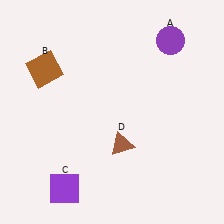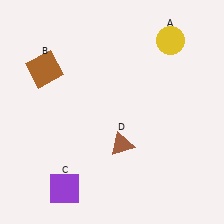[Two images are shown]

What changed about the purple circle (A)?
In Image 1, A is purple. In Image 2, it changed to yellow.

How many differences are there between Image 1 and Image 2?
There is 1 difference between the two images.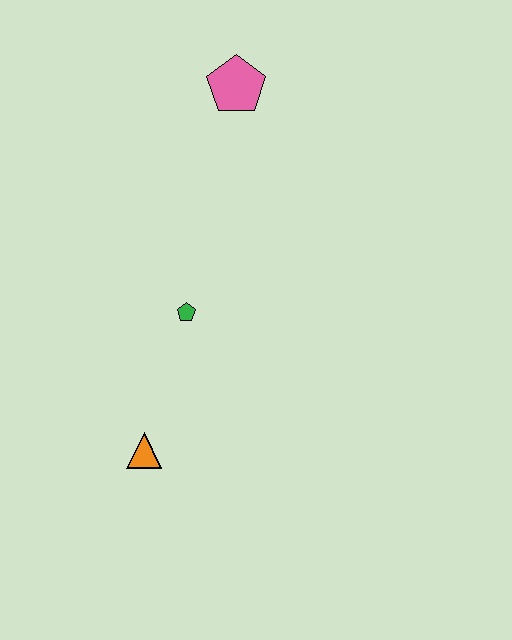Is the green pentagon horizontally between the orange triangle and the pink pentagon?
Yes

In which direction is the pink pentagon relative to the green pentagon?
The pink pentagon is above the green pentagon.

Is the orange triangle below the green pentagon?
Yes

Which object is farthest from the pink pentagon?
The orange triangle is farthest from the pink pentagon.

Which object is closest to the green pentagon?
The orange triangle is closest to the green pentagon.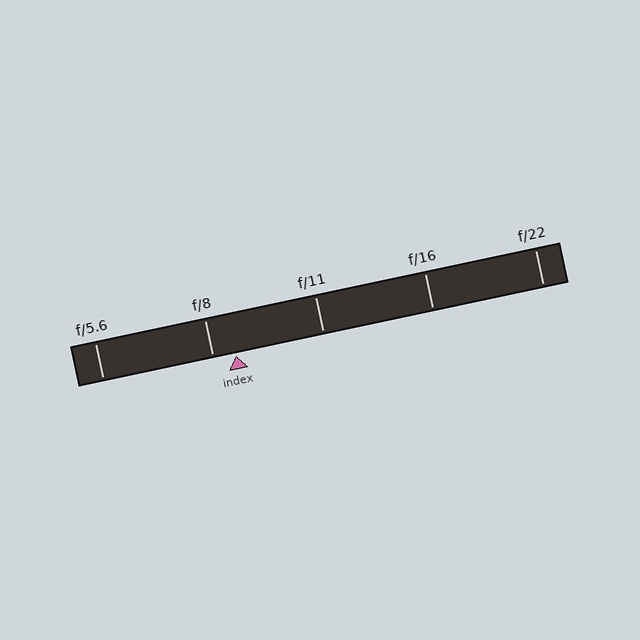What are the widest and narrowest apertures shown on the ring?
The widest aperture shown is f/5.6 and the narrowest is f/22.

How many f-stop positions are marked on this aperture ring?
There are 5 f-stop positions marked.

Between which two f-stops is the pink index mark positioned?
The index mark is between f/8 and f/11.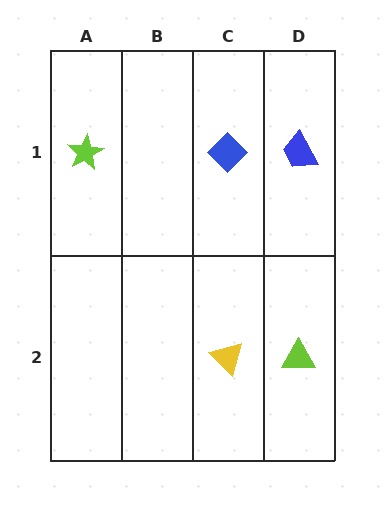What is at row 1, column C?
A blue diamond.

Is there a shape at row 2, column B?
No, that cell is empty.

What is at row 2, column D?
A lime triangle.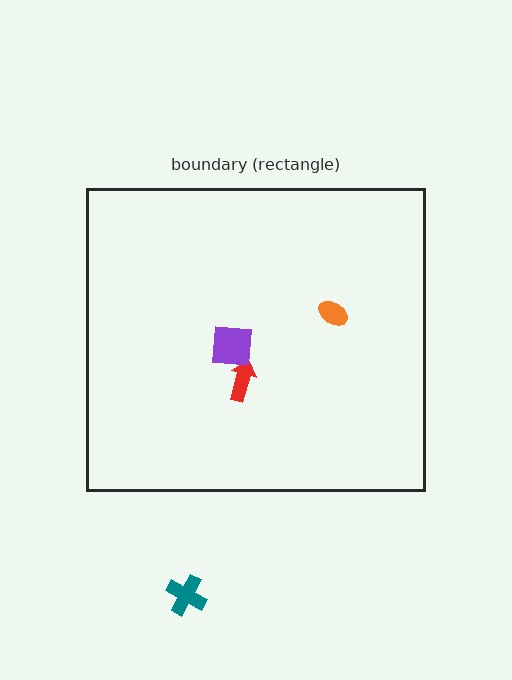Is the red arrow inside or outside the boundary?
Inside.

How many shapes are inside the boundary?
3 inside, 1 outside.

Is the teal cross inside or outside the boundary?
Outside.